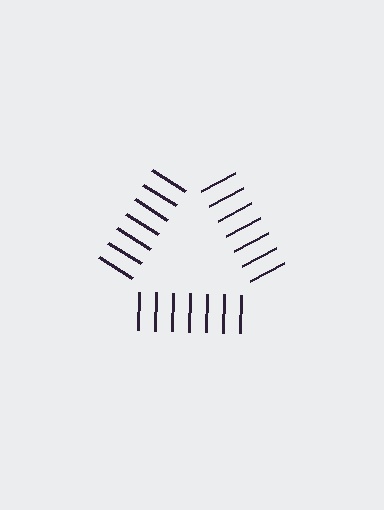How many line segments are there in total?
21 — 7 along each of the 3 edges.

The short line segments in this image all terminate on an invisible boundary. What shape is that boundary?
An illusory triangle — the line segments terminate on its edges but no continuous stroke is drawn.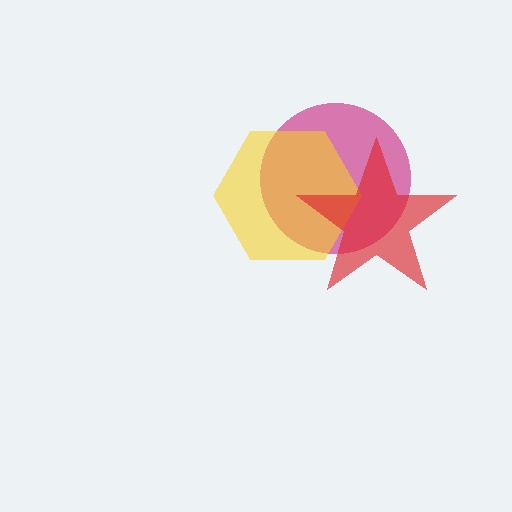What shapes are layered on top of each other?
The layered shapes are: a magenta circle, a yellow hexagon, a red star.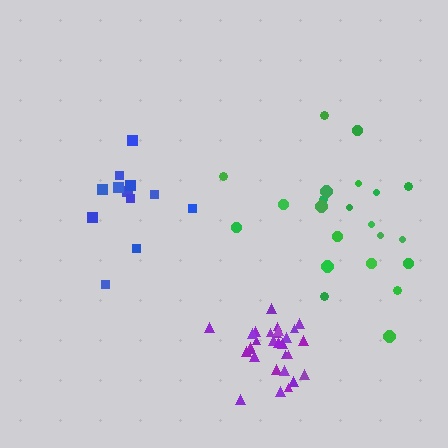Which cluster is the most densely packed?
Purple.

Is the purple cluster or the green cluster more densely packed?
Purple.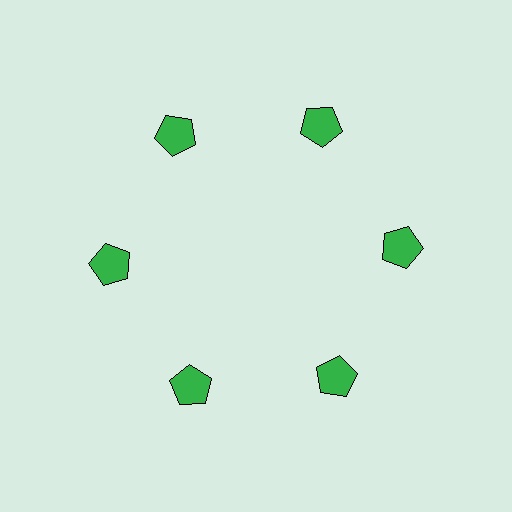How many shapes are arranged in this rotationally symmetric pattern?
There are 6 shapes, arranged in 6 groups of 1.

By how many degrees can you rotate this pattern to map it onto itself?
The pattern maps onto itself every 60 degrees of rotation.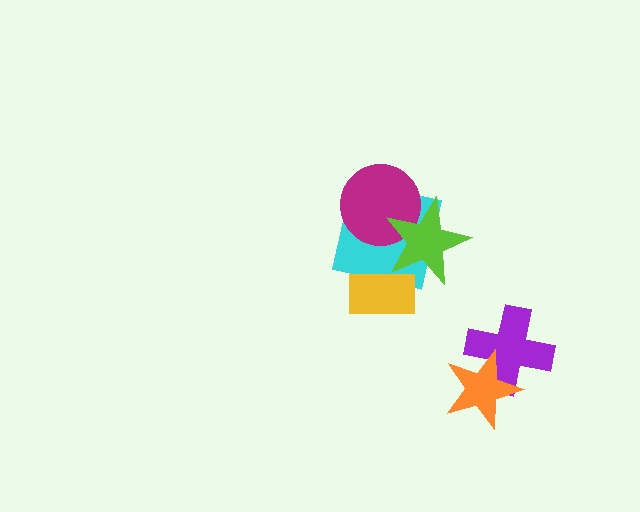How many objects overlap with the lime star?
3 objects overlap with the lime star.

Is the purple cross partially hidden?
Yes, it is partially covered by another shape.